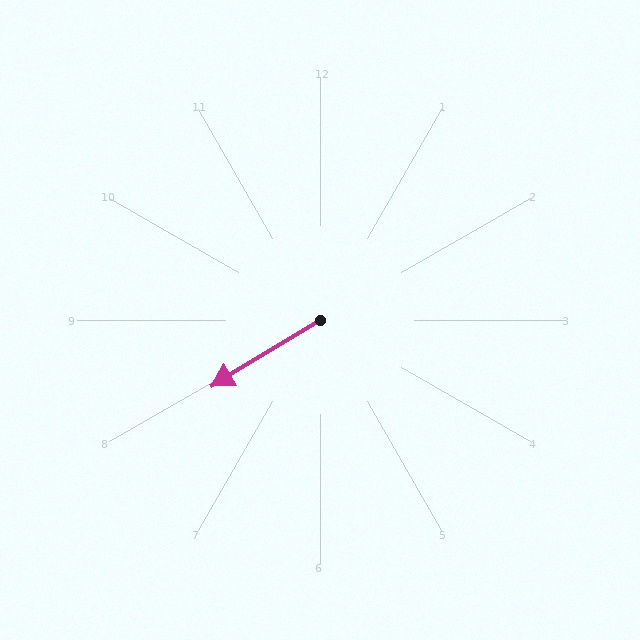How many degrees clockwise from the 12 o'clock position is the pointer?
Approximately 239 degrees.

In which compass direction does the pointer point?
Southwest.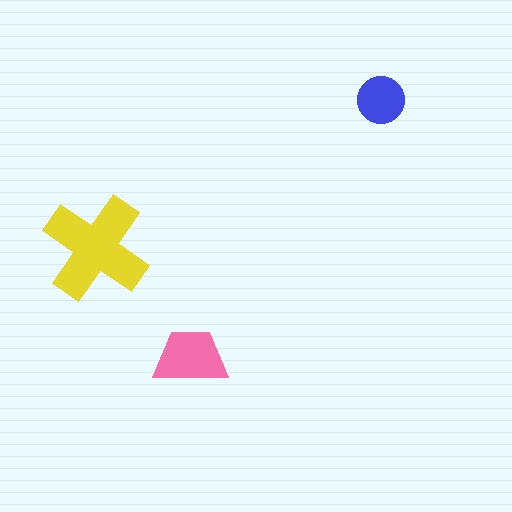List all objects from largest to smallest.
The yellow cross, the pink trapezoid, the blue circle.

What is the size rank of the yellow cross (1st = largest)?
1st.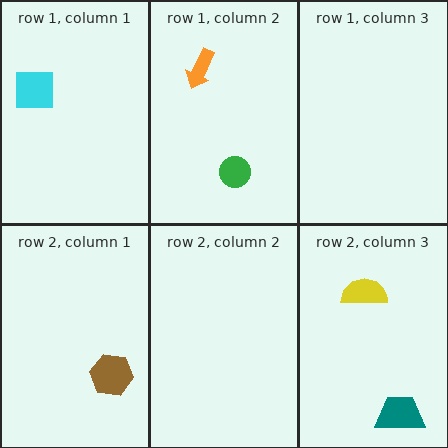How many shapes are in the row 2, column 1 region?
1.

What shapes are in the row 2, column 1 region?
The brown hexagon.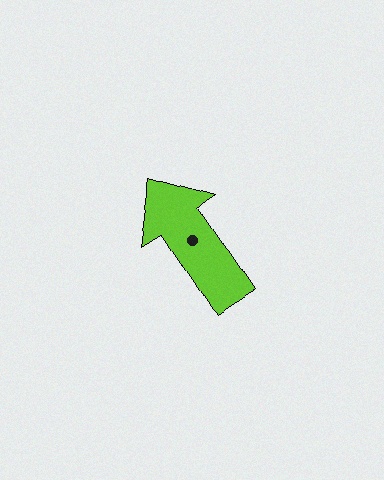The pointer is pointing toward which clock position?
Roughly 11 o'clock.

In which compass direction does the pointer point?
Northwest.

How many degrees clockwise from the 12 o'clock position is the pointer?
Approximately 327 degrees.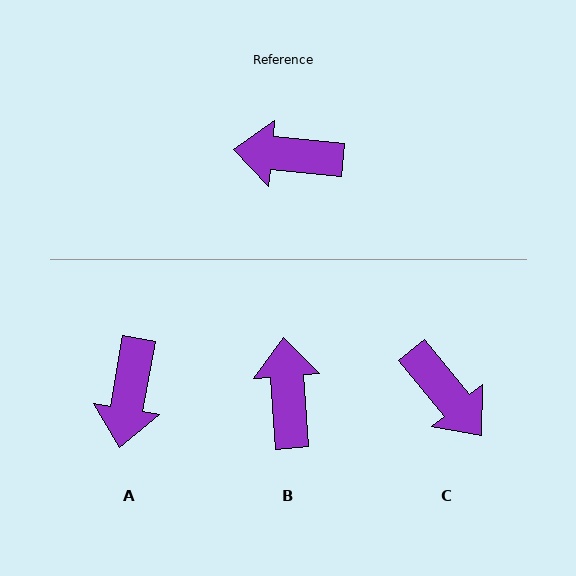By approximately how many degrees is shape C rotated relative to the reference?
Approximately 135 degrees counter-clockwise.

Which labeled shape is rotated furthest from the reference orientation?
C, about 135 degrees away.